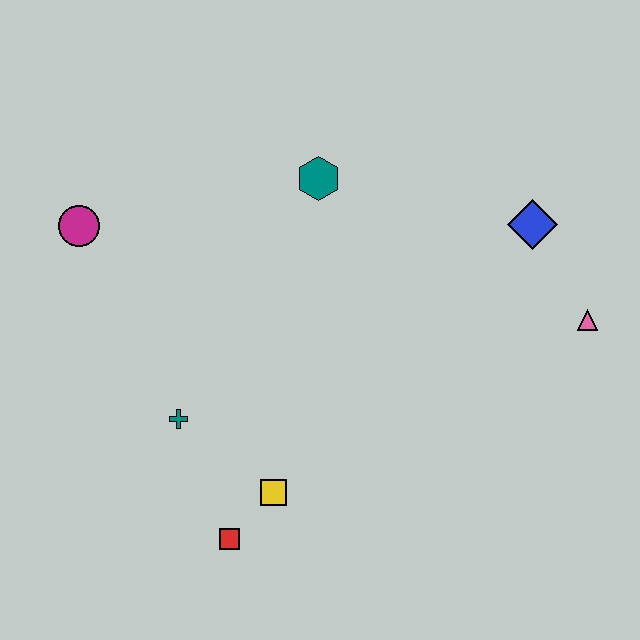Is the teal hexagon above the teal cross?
Yes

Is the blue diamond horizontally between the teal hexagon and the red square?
No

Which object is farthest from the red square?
The blue diamond is farthest from the red square.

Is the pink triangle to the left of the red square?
No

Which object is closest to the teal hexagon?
The blue diamond is closest to the teal hexagon.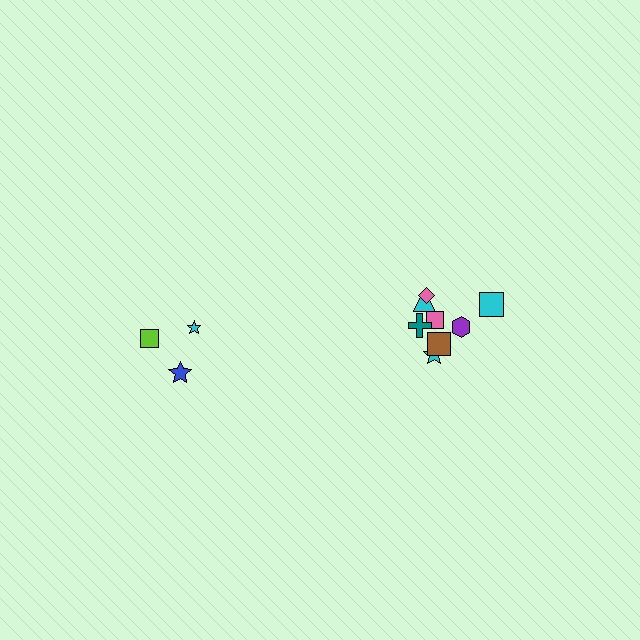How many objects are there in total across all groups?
There are 11 objects.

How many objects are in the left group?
There are 3 objects.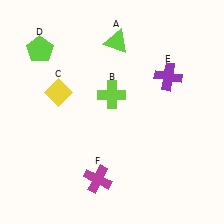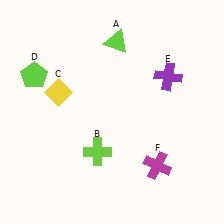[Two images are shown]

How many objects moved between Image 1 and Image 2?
3 objects moved between the two images.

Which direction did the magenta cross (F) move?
The magenta cross (F) moved right.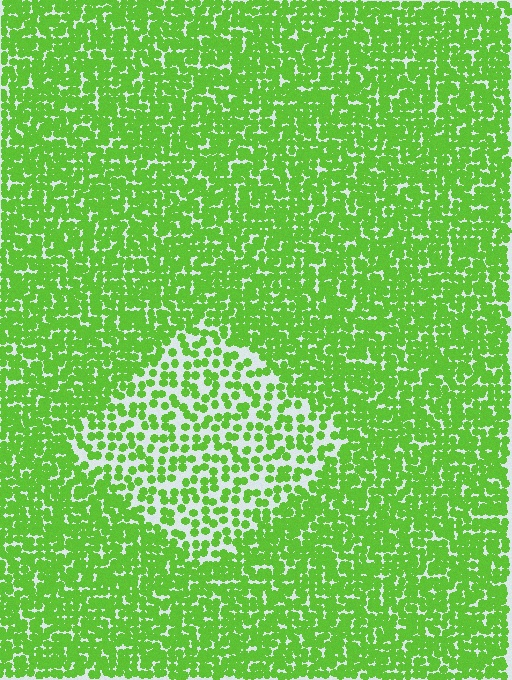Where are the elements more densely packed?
The elements are more densely packed outside the diamond boundary.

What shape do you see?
I see a diamond.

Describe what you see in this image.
The image contains small lime elements arranged at two different densities. A diamond-shaped region is visible where the elements are less densely packed than the surrounding area.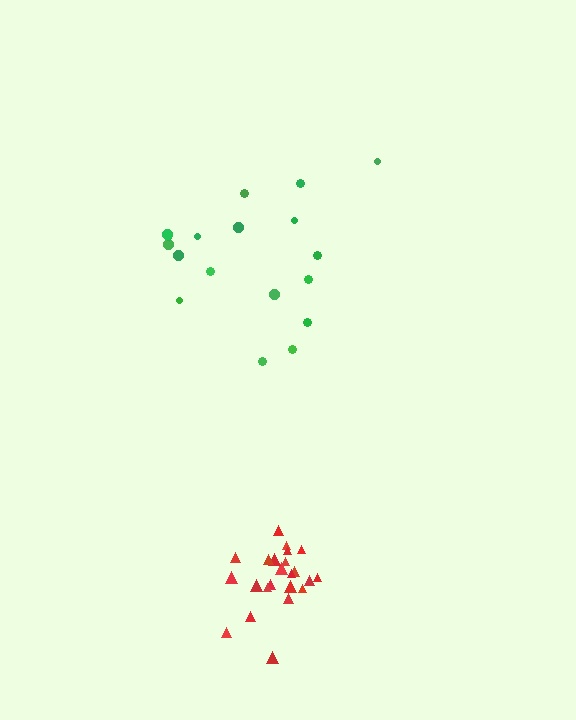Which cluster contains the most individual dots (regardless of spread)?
Red (23).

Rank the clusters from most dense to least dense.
red, green.